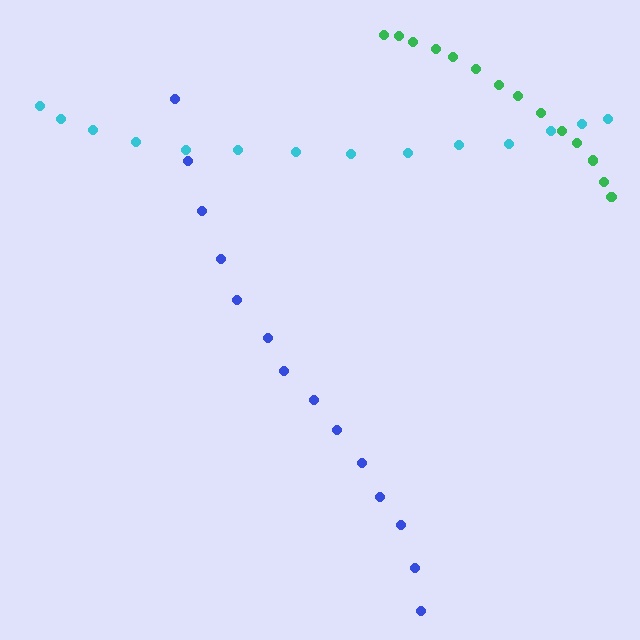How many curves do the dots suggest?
There are 3 distinct paths.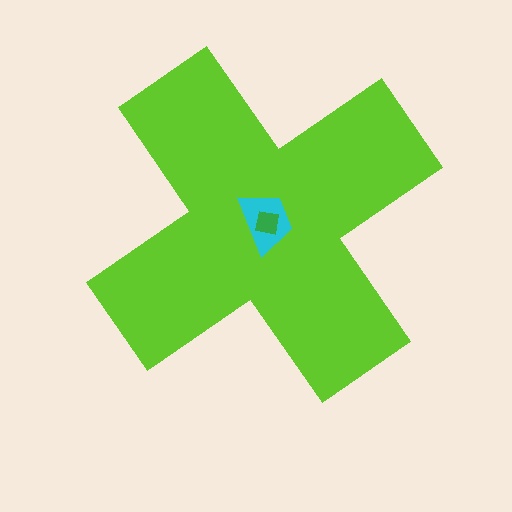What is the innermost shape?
The green square.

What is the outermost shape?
The lime cross.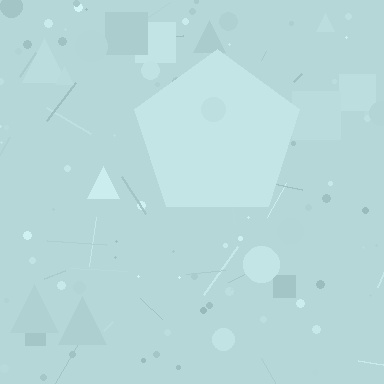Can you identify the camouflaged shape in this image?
The camouflaged shape is a pentagon.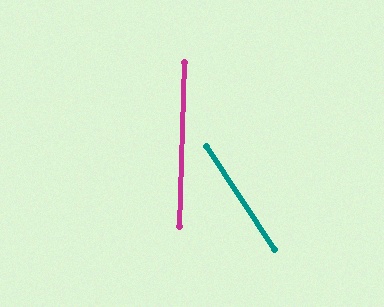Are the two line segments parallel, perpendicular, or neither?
Neither parallel nor perpendicular — they differ by about 35°.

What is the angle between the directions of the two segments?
Approximately 35 degrees.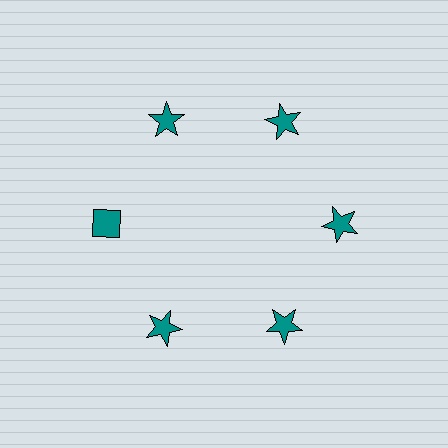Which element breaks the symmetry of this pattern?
The teal diamond at roughly the 9 o'clock position breaks the symmetry. All other shapes are teal stars.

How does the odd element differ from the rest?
It has a different shape: diamond instead of star.